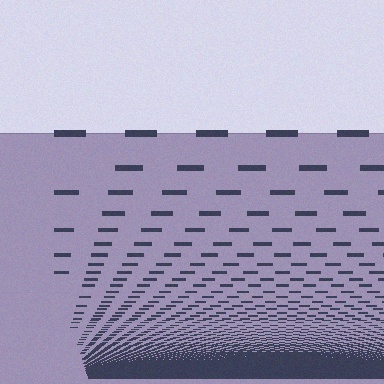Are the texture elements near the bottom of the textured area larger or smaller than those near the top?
Smaller. The gradient is inverted — elements near the bottom are smaller and denser.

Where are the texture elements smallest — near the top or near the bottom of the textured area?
Near the bottom.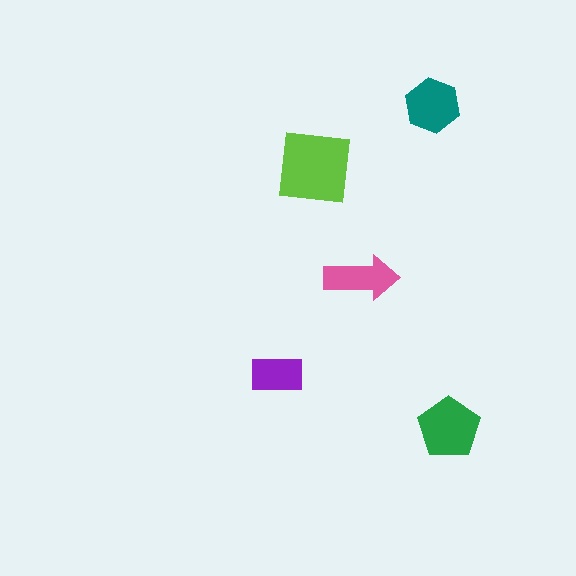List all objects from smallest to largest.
The purple rectangle, the pink arrow, the teal hexagon, the green pentagon, the lime square.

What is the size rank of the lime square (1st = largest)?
1st.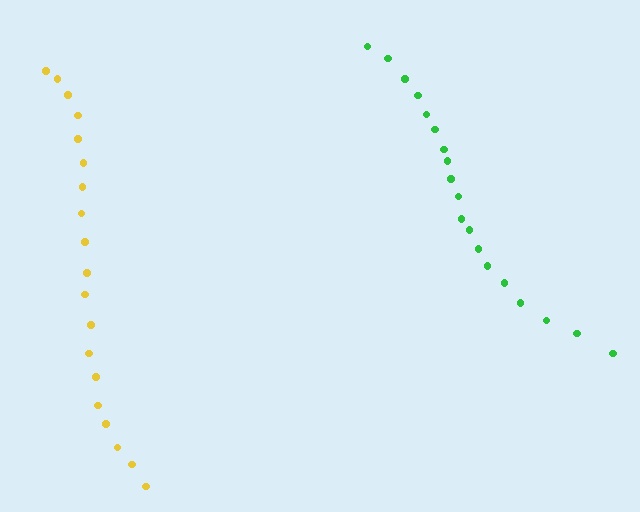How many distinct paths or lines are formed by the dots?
There are 2 distinct paths.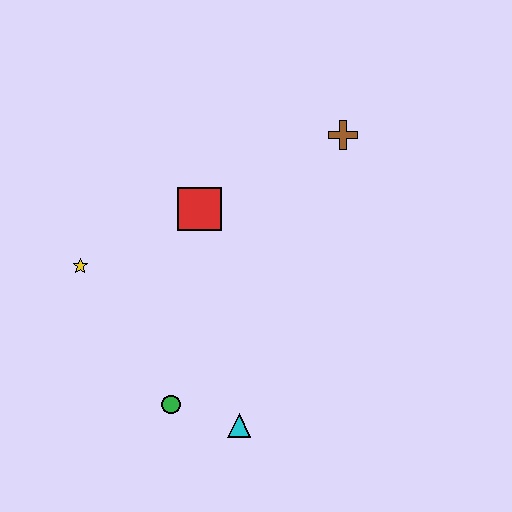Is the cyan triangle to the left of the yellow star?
No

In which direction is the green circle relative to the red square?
The green circle is below the red square.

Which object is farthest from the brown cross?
The green circle is farthest from the brown cross.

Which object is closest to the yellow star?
The red square is closest to the yellow star.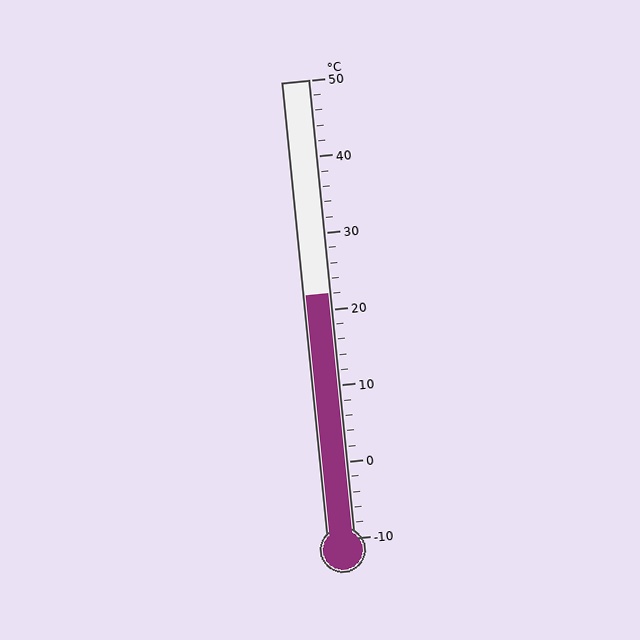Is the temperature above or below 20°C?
The temperature is above 20°C.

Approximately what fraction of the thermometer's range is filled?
The thermometer is filled to approximately 55% of its range.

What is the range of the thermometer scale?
The thermometer scale ranges from -10°C to 50°C.